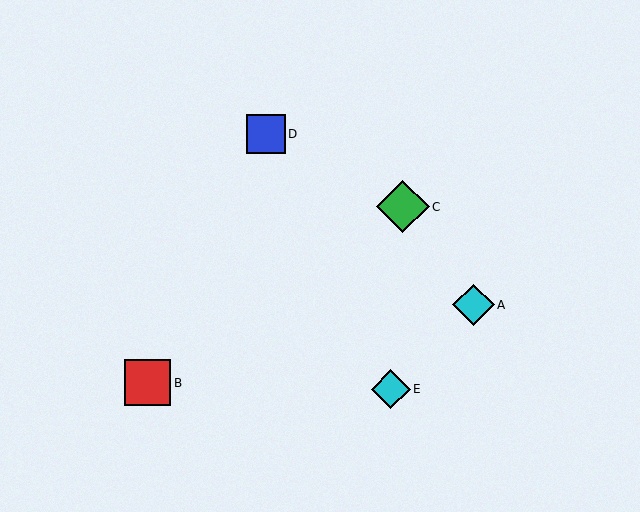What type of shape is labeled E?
Shape E is a cyan diamond.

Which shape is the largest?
The green diamond (labeled C) is the largest.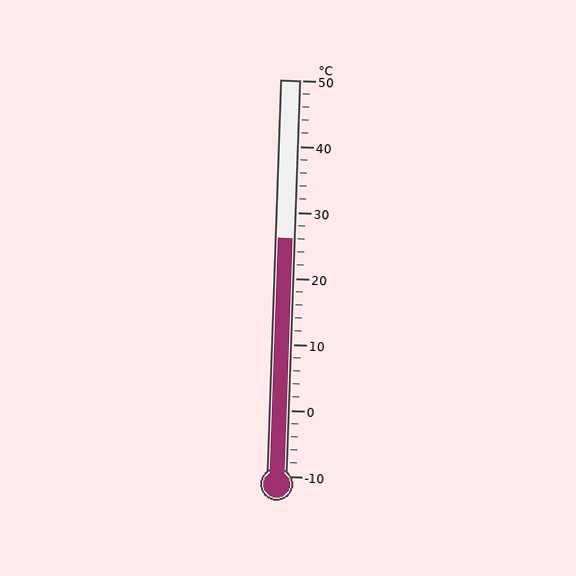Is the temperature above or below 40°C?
The temperature is below 40°C.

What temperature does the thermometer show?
The thermometer shows approximately 26°C.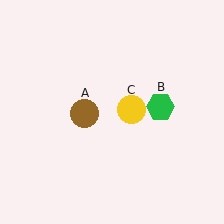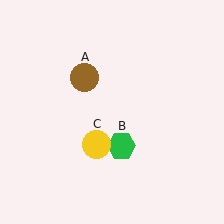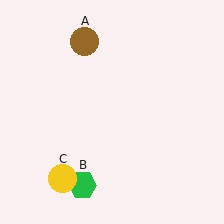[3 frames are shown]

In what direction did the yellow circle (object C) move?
The yellow circle (object C) moved down and to the left.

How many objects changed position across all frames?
3 objects changed position: brown circle (object A), green hexagon (object B), yellow circle (object C).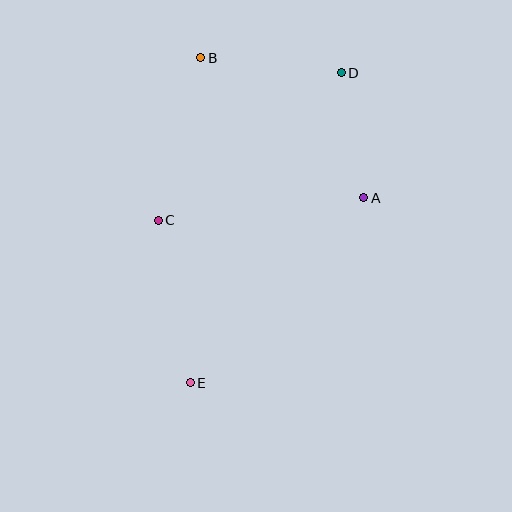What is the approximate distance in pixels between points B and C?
The distance between B and C is approximately 168 pixels.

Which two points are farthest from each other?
Points D and E are farthest from each other.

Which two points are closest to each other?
Points A and D are closest to each other.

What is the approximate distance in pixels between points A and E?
The distance between A and E is approximately 254 pixels.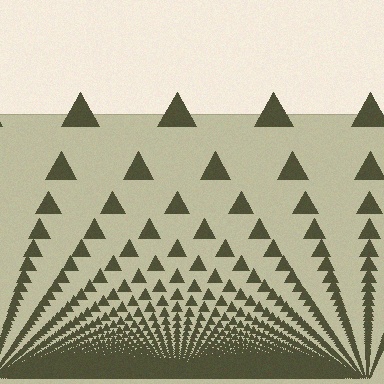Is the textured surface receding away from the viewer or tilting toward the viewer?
The surface appears to tilt toward the viewer. Texture elements get larger and sparser toward the top.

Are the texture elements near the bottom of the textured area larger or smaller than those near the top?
Smaller. The gradient is inverted — elements near the bottom are smaller and denser.